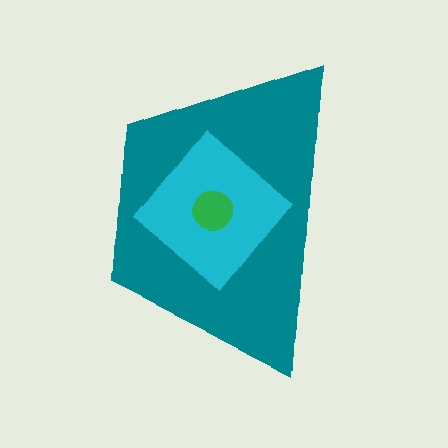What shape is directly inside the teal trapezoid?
The cyan diamond.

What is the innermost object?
The green circle.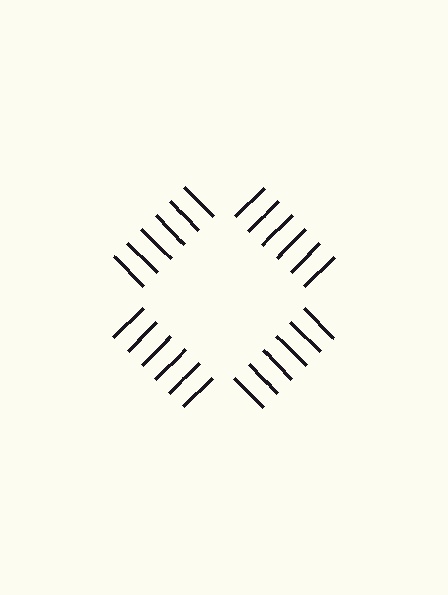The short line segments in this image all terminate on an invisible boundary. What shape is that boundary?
An illusory square — the line segments terminate on its edges but no continuous stroke is drawn.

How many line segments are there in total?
24 — 6 along each of the 4 edges.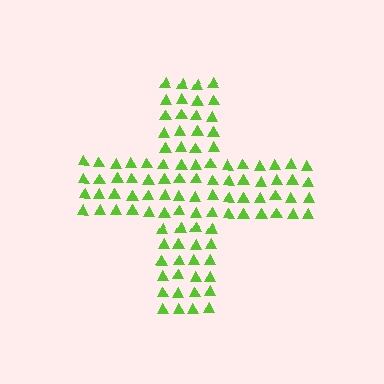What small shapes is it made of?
It is made of small triangles.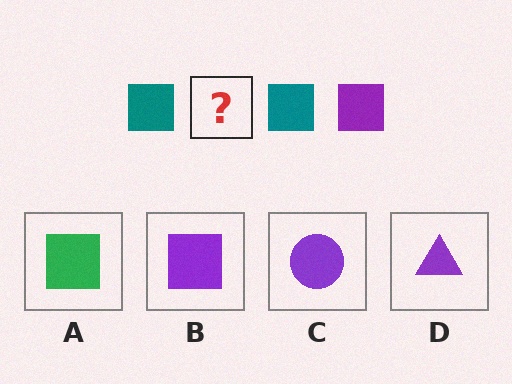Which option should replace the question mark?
Option B.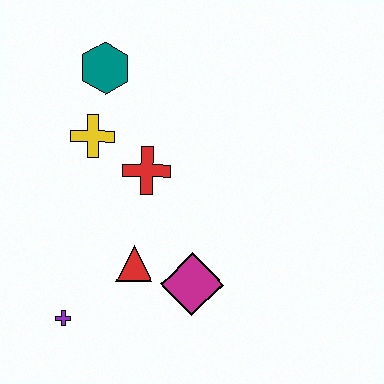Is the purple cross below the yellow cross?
Yes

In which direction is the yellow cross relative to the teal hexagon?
The yellow cross is below the teal hexagon.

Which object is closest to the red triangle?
The magenta diamond is closest to the red triangle.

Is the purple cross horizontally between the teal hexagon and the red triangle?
No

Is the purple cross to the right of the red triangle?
No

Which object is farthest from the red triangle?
The teal hexagon is farthest from the red triangle.